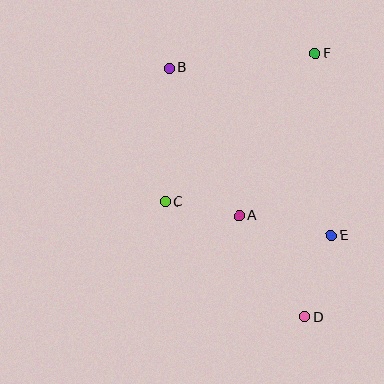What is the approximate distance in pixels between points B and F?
The distance between B and F is approximately 147 pixels.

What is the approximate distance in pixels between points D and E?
The distance between D and E is approximately 85 pixels.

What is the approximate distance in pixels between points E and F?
The distance between E and F is approximately 183 pixels.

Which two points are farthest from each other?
Points B and D are farthest from each other.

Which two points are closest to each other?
Points A and C are closest to each other.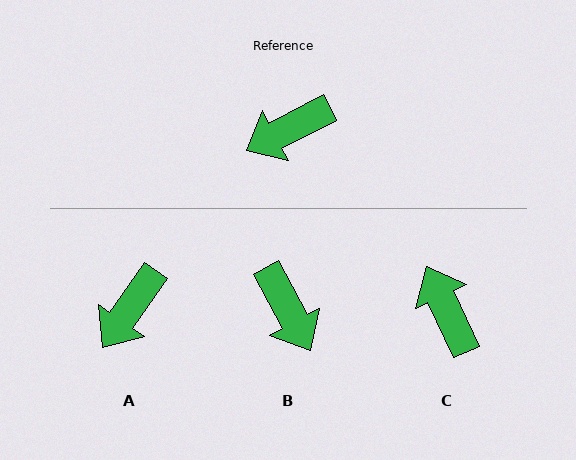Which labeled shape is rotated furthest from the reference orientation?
C, about 93 degrees away.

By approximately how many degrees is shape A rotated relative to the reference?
Approximately 28 degrees counter-clockwise.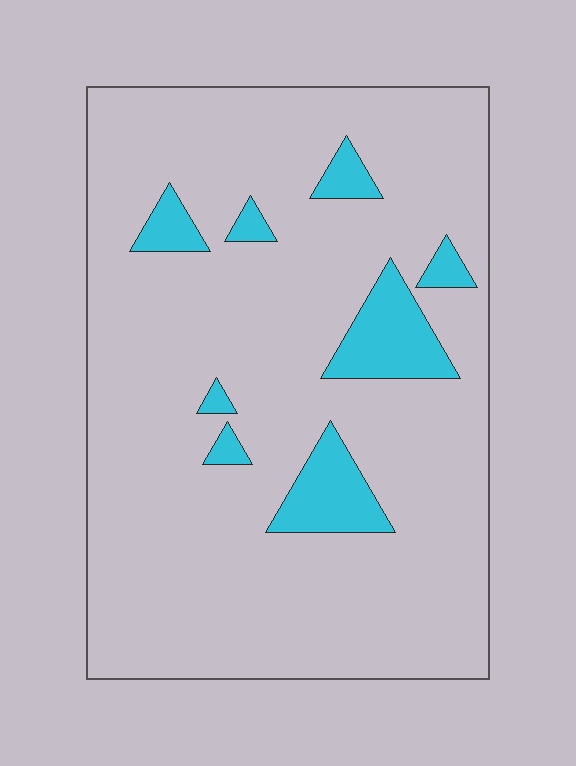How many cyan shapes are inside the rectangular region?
8.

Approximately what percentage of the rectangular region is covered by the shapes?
Approximately 10%.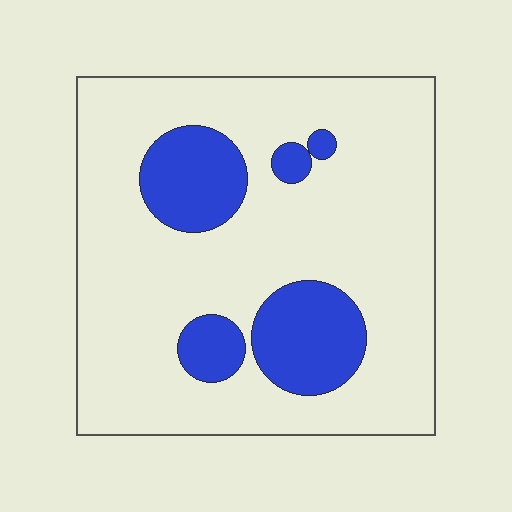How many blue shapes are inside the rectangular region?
5.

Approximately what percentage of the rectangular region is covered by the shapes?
Approximately 20%.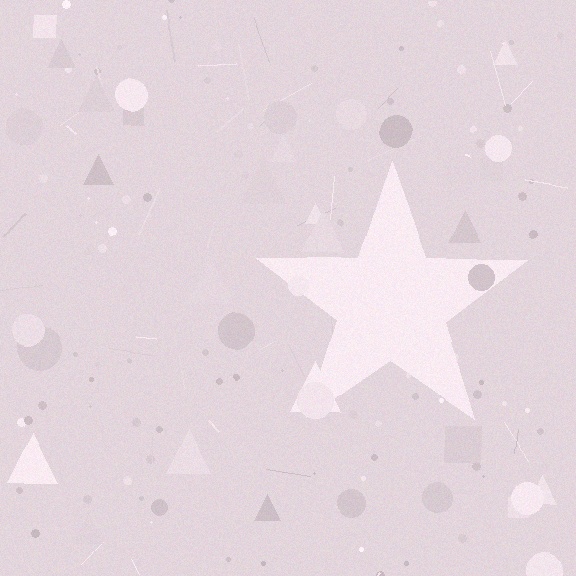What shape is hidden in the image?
A star is hidden in the image.